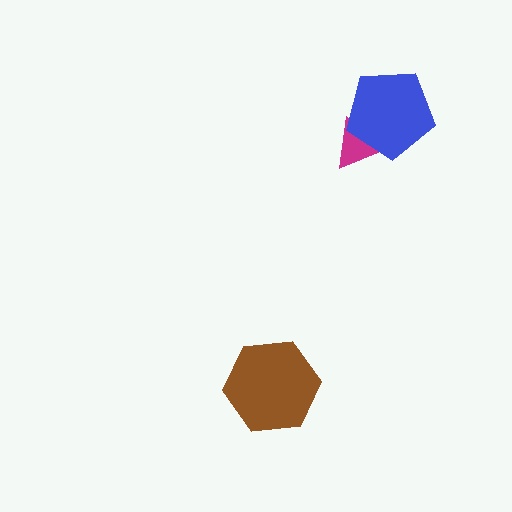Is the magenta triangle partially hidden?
Yes, it is partially covered by another shape.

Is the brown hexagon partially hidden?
No, no other shape covers it.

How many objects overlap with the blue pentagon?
1 object overlaps with the blue pentagon.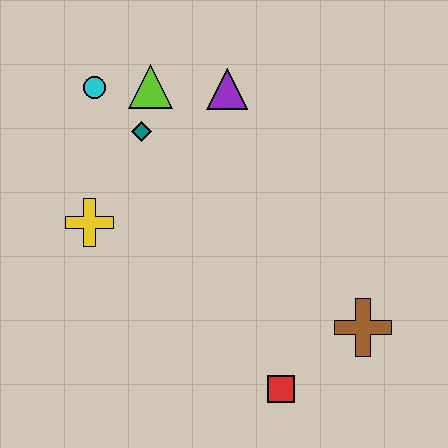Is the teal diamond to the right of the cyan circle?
Yes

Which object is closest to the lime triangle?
The teal diamond is closest to the lime triangle.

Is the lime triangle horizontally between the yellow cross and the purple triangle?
Yes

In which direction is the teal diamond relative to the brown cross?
The teal diamond is to the left of the brown cross.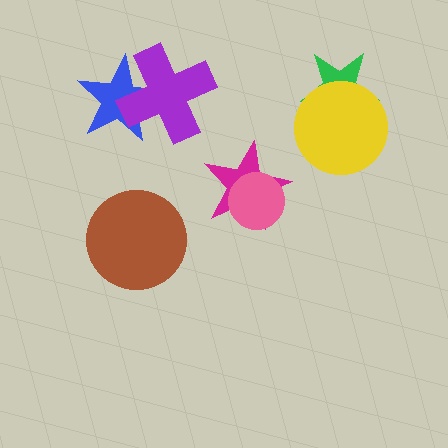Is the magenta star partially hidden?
Yes, it is partially covered by another shape.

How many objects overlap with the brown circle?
0 objects overlap with the brown circle.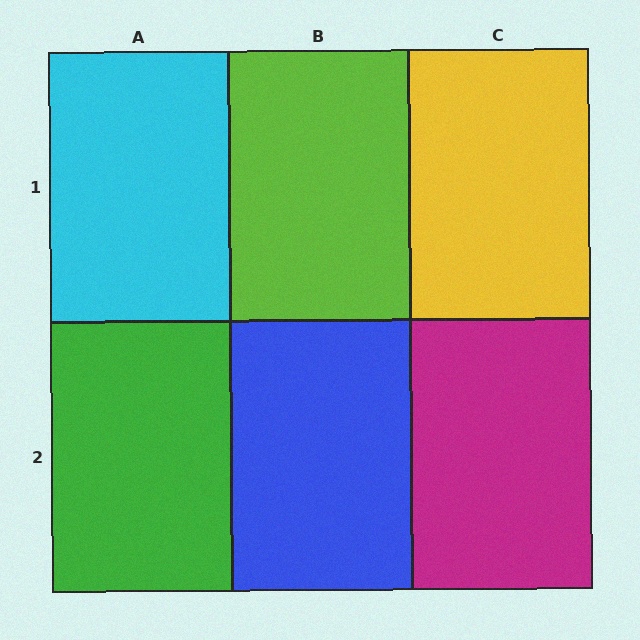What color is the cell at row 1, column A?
Cyan.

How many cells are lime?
1 cell is lime.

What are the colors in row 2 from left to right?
Green, blue, magenta.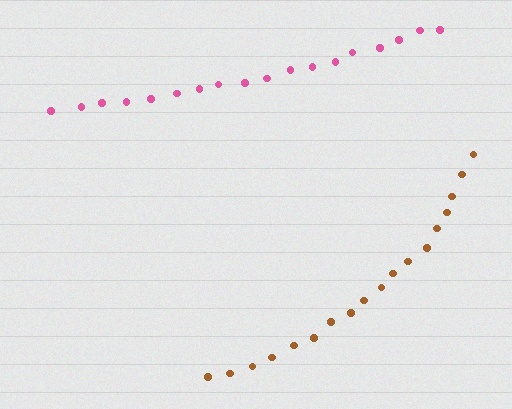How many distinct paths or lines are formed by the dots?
There are 2 distinct paths.